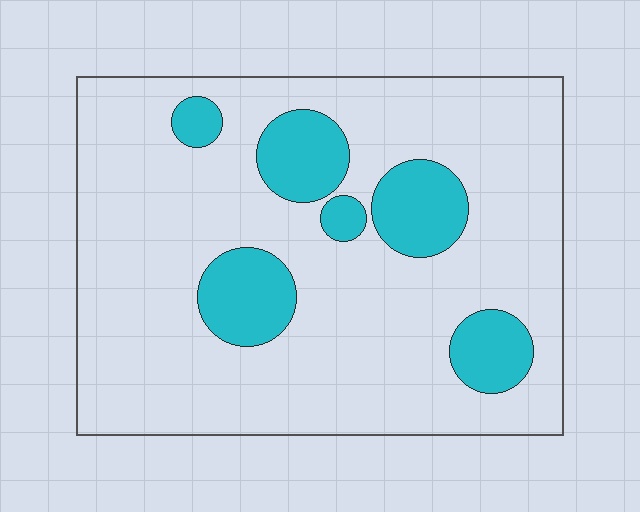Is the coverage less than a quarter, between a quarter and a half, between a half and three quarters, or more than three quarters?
Less than a quarter.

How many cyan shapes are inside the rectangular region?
6.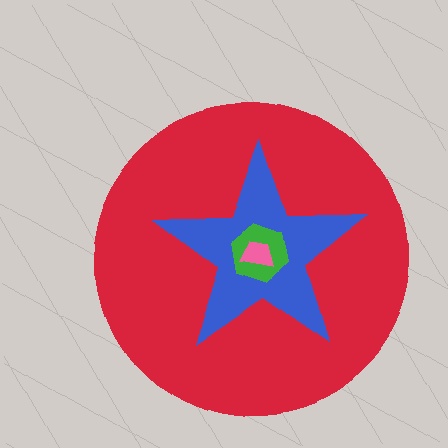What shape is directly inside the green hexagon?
The pink trapezoid.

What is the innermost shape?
The pink trapezoid.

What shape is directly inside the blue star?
The green hexagon.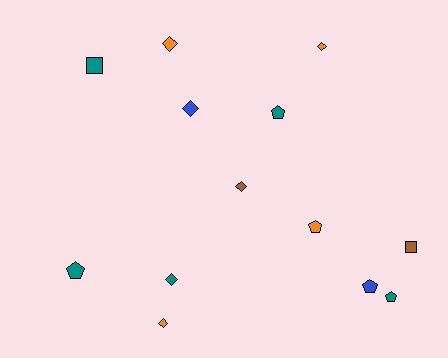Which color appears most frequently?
Teal, with 5 objects.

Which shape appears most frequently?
Diamond, with 6 objects.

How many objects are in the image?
There are 13 objects.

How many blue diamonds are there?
There is 1 blue diamond.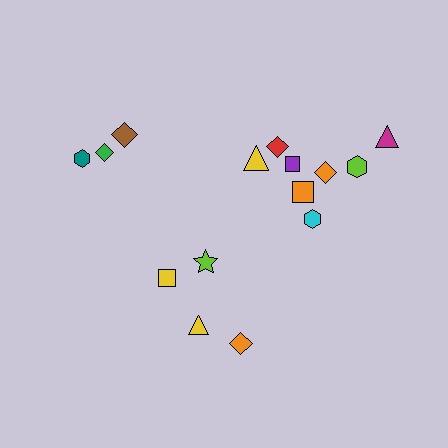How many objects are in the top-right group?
There are 8 objects.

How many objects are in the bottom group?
There are 4 objects.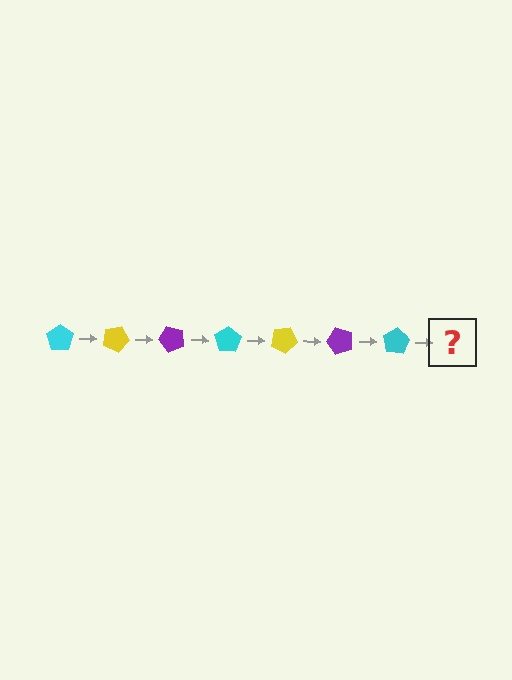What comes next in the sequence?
The next element should be a yellow pentagon, rotated 175 degrees from the start.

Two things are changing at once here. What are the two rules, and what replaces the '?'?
The two rules are that it rotates 25 degrees each step and the color cycles through cyan, yellow, and purple. The '?' should be a yellow pentagon, rotated 175 degrees from the start.